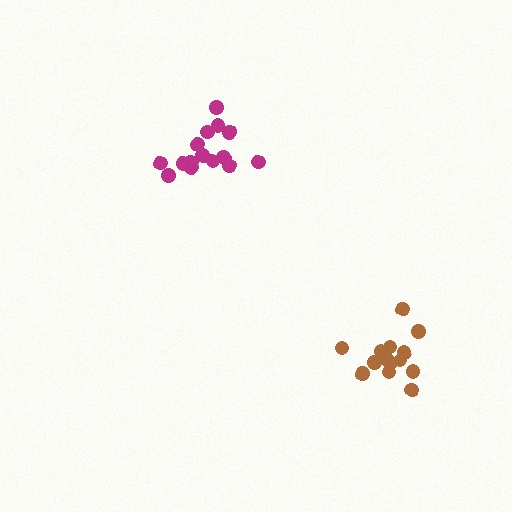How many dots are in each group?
Group 1: 14 dots, Group 2: 15 dots (29 total).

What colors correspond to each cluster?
The clusters are colored: brown, magenta.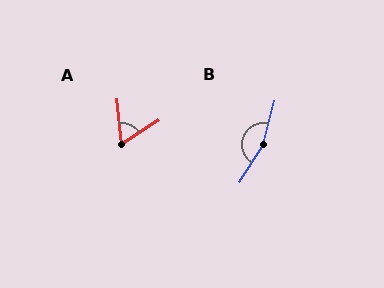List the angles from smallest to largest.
A (62°), B (163°).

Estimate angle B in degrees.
Approximately 163 degrees.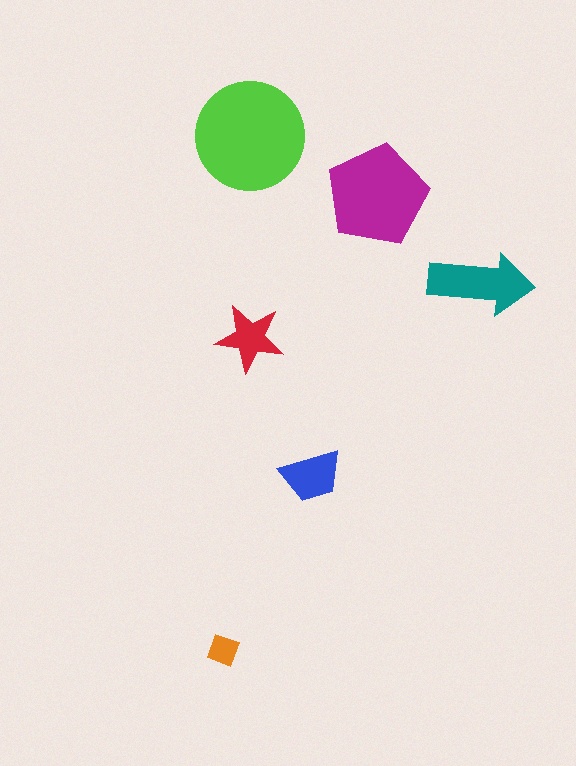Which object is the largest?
The lime circle.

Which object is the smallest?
The orange diamond.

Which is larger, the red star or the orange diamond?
The red star.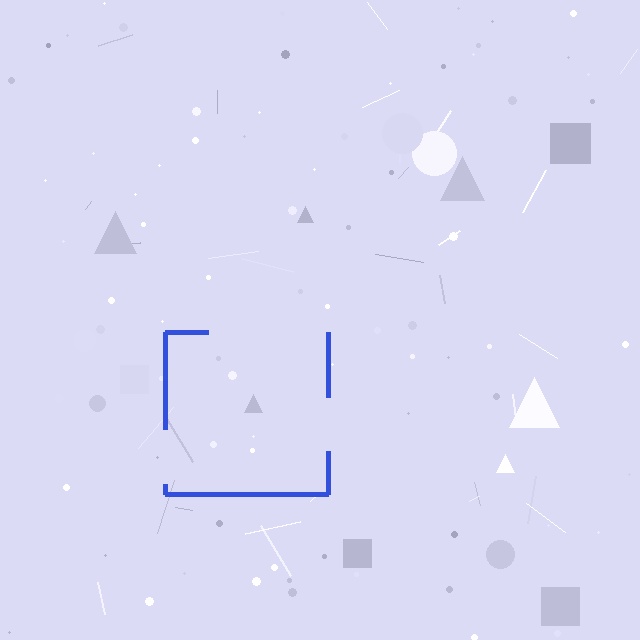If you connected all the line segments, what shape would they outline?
They would outline a square.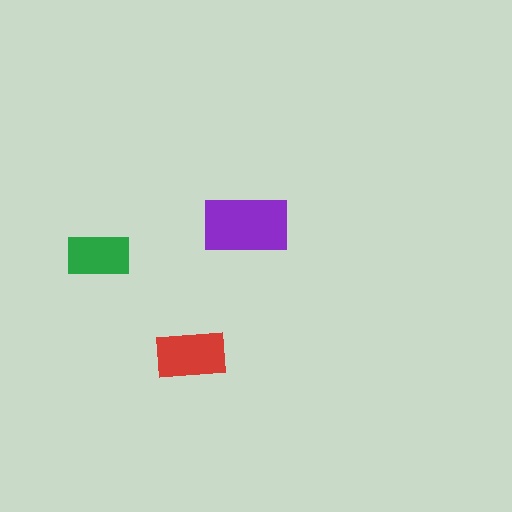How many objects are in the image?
There are 3 objects in the image.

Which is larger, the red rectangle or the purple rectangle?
The purple one.